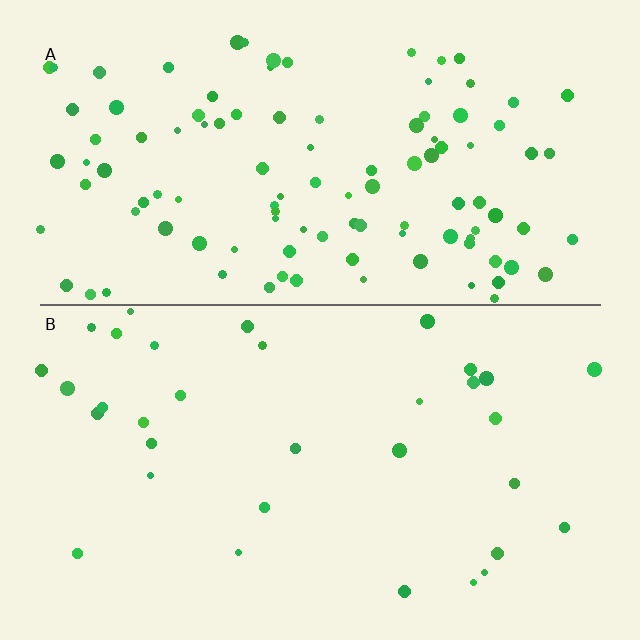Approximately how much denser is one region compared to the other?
Approximately 3.2× — region A over region B.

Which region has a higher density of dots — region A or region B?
A (the top).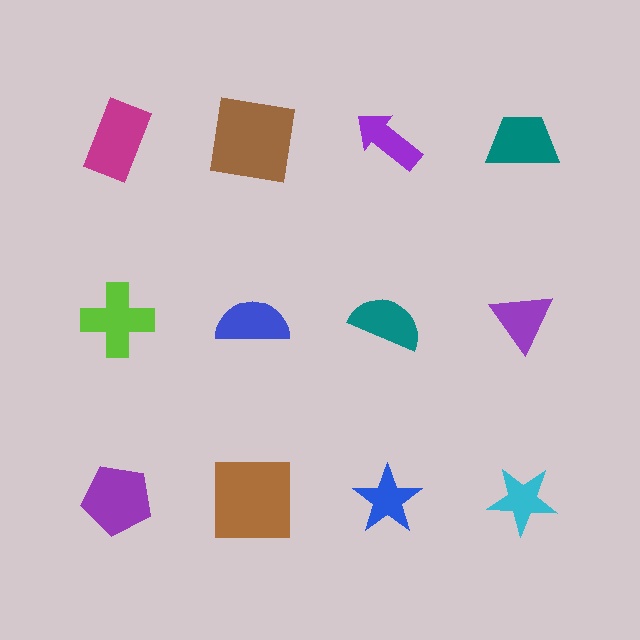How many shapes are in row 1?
4 shapes.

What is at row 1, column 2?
A brown square.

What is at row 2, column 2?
A blue semicircle.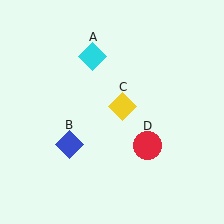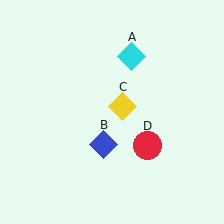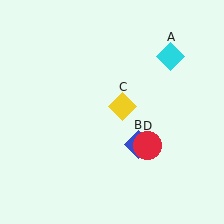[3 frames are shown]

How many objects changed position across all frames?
2 objects changed position: cyan diamond (object A), blue diamond (object B).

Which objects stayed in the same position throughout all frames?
Yellow diamond (object C) and red circle (object D) remained stationary.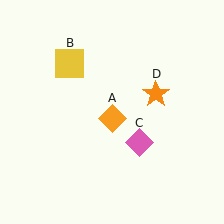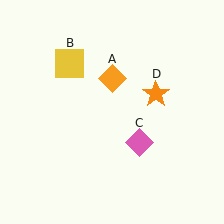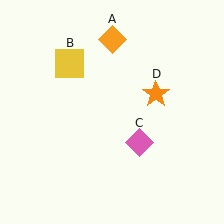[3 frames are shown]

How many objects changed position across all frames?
1 object changed position: orange diamond (object A).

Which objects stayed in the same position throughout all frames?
Yellow square (object B) and pink diamond (object C) and orange star (object D) remained stationary.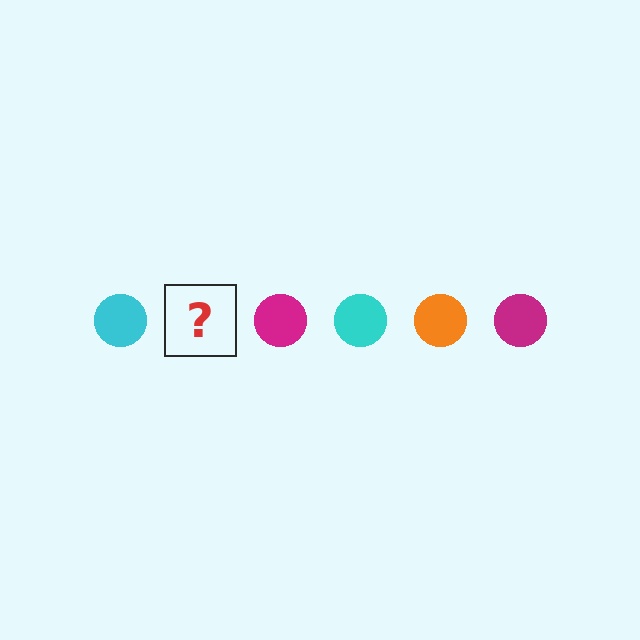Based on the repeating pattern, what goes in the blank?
The blank should be an orange circle.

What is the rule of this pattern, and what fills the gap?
The rule is that the pattern cycles through cyan, orange, magenta circles. The gap should be filled with an orange circle.